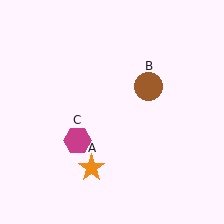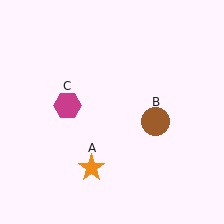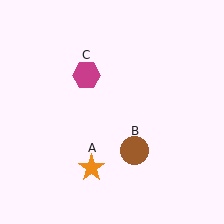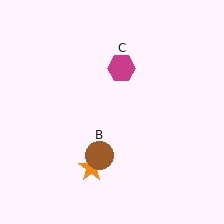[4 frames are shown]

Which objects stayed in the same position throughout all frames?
Orange star (object A) remained stationary.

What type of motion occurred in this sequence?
The brown circle (object B), magenta hexagon (object C) rotated clockwise around the center of the scene.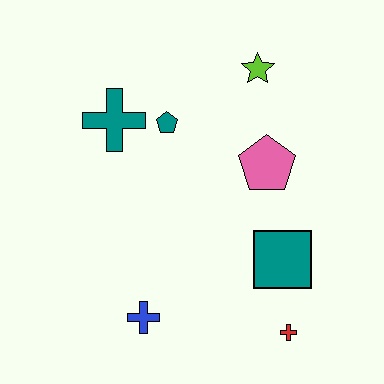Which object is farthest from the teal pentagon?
The red cross is farthest from the teal pentagon.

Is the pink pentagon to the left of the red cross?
Yes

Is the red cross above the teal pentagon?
No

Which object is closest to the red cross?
The teal square is closest to the red cross.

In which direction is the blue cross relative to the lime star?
The blue cross is below the lime star.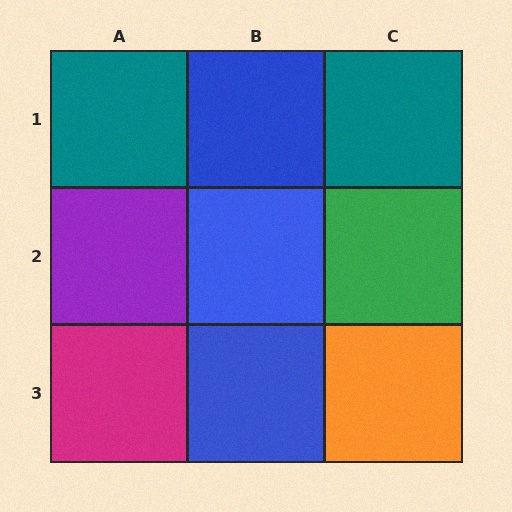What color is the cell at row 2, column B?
Blue.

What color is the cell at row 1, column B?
Blue.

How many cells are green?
1 cell is green.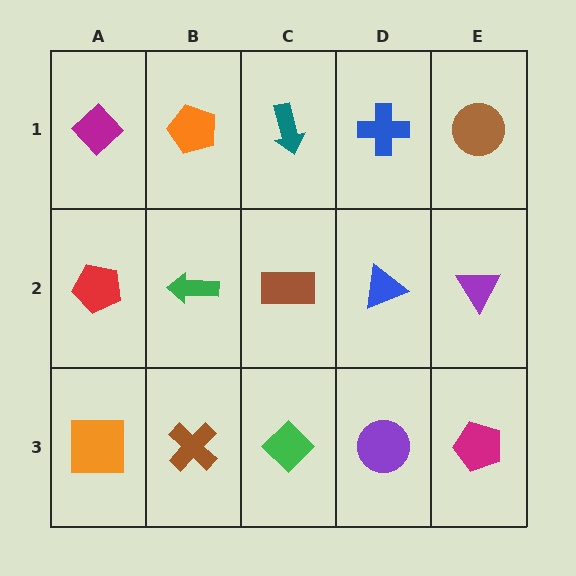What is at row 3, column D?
A purple circle.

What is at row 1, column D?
A blue cross.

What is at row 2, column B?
A green arrow.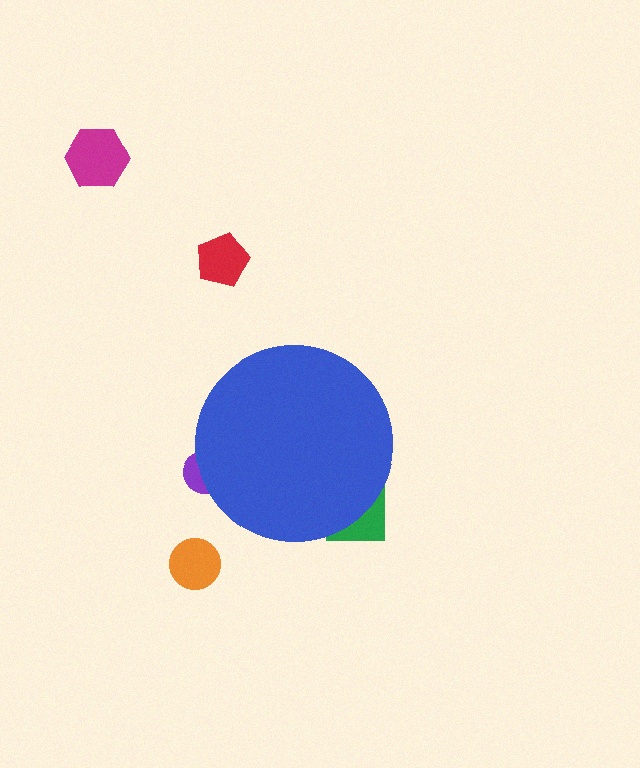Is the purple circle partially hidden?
Yes, the purple circle is partially hidden behind the blue circle.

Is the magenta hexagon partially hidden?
No, the magenta hexagon is fully visible.